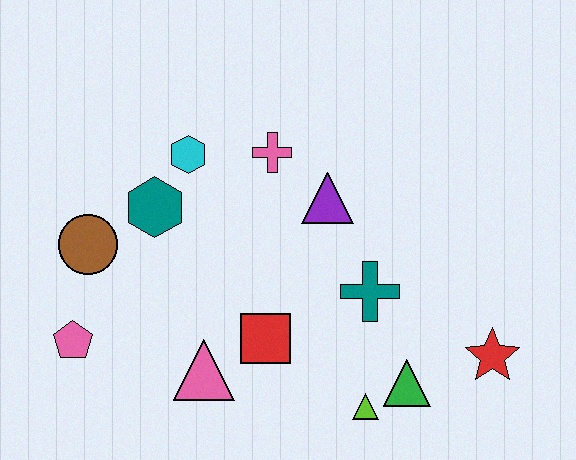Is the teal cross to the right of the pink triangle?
Yes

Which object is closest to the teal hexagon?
The cyan hexagon is closest to the teal hexagon.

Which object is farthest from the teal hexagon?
The red star is farthest from the teal hexagon.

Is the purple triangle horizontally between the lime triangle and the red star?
No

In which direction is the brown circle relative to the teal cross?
The brown circle is to the left of the teal cross.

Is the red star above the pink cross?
No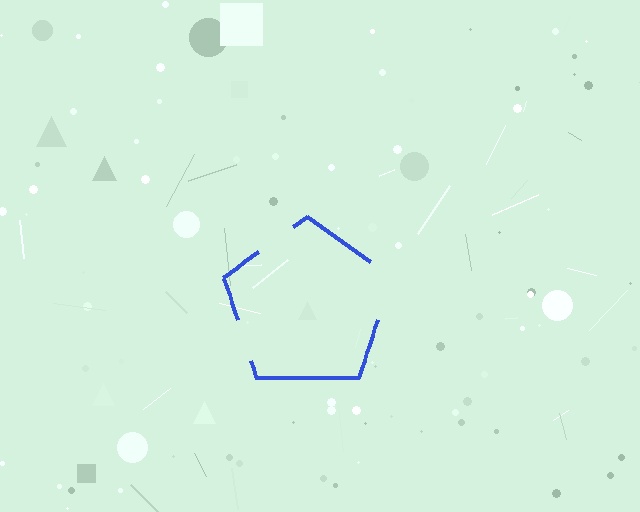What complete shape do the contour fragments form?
The contour fragments form a pentagon.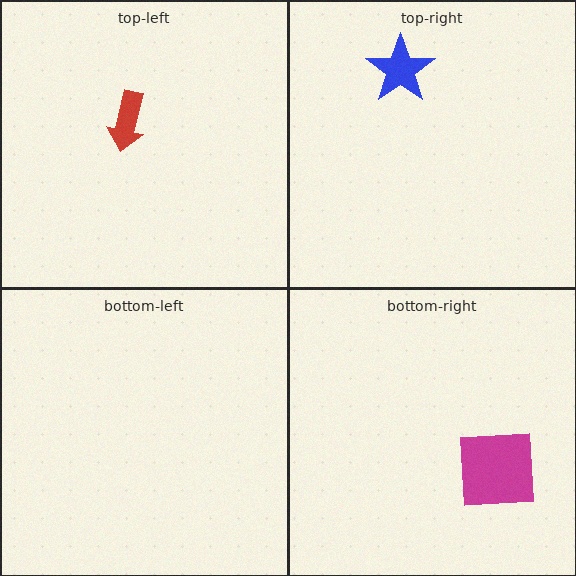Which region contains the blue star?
The top-right region.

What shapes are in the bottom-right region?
The magenta square.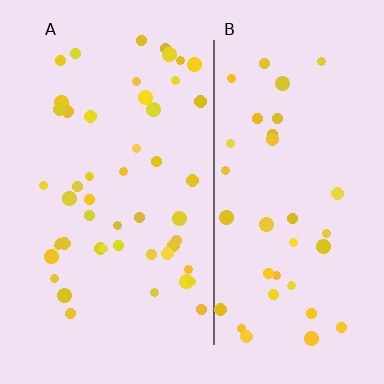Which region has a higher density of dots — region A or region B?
A (the left).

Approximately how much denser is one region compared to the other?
Approximately 1.3× — region A over region B.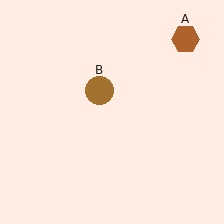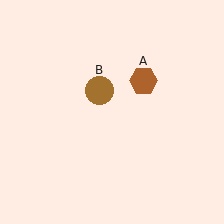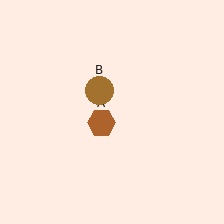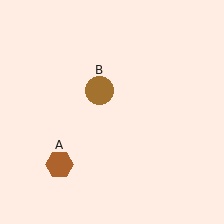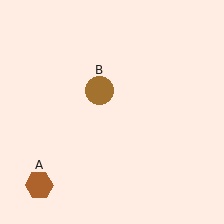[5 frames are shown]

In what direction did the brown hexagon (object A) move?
The brown hexagon (object A) moved down and to the left.